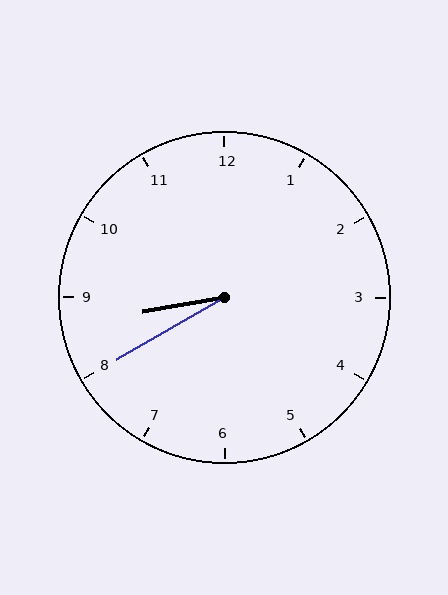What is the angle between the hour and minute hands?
Approximately 20 degrees.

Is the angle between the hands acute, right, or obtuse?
It is acute.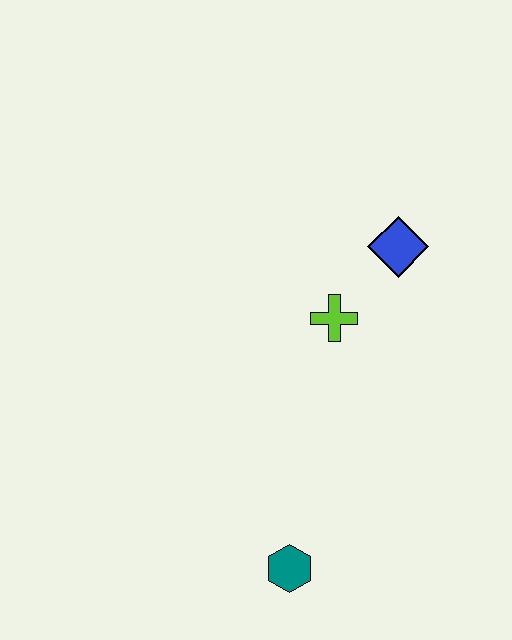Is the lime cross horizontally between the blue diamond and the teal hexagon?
Yes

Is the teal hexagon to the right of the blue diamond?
No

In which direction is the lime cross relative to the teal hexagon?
The lime cross is above the teal hexagon.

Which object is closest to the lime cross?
The blue diamond is closest to the lime cross.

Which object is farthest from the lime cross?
The teal hexagon is farthest from the lime cross.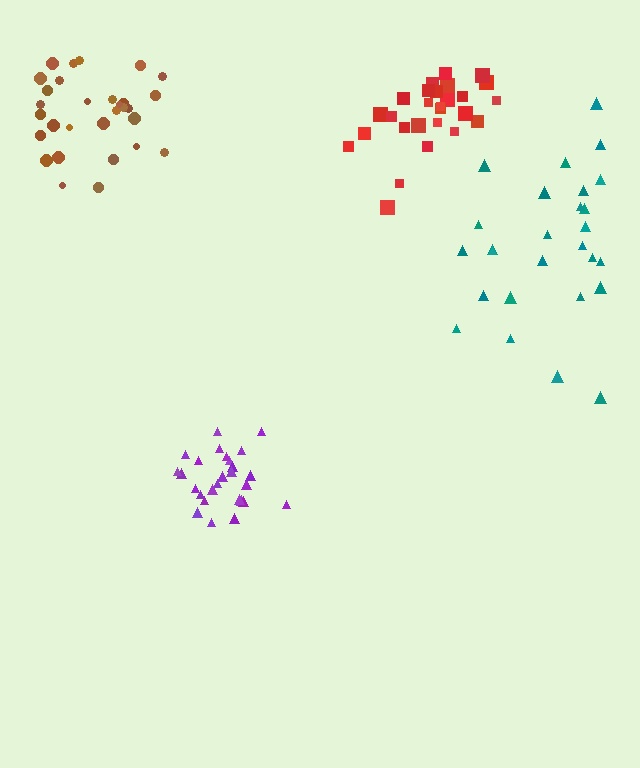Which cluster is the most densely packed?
Purple.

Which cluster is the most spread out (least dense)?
Teal.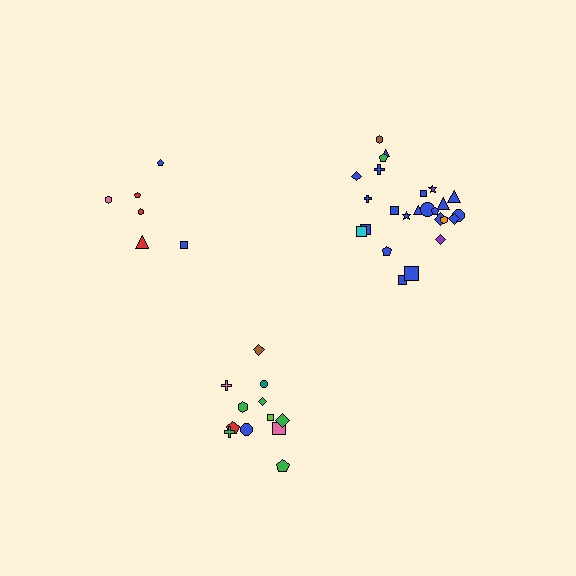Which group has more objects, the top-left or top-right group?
The top-right group.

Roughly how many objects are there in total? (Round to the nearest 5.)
Roughly 45 objects in total.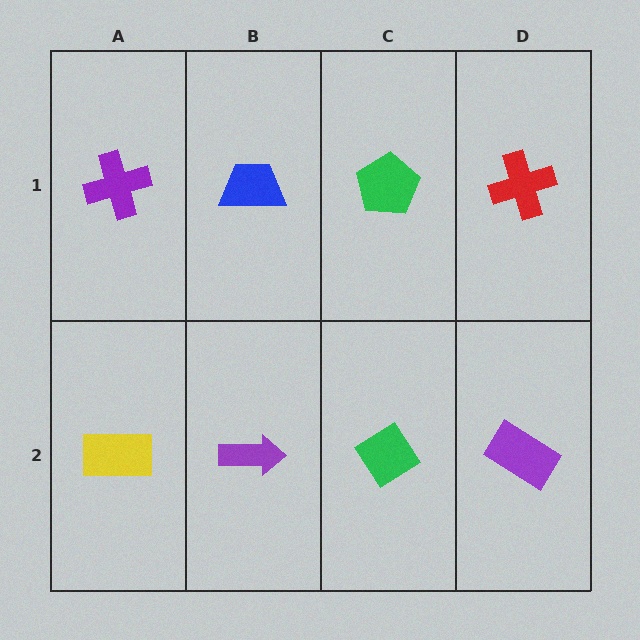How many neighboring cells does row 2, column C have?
3.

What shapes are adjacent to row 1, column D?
A purple rectangle (row 2, column D), a green pentagon (row 1, column C).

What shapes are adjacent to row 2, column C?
A green pentagon (row 1, column C), a purple arrow (row 2, column B), a purple rectangle (row 2, column D).